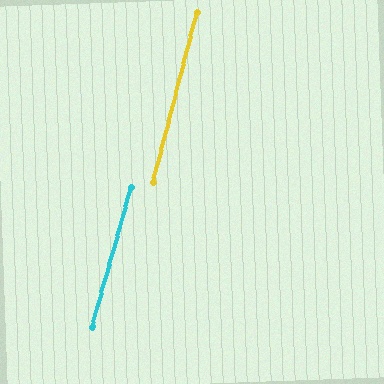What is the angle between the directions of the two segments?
Approximately 1 degree.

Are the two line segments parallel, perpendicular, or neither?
Parallel — their directions differ by only 1.1°.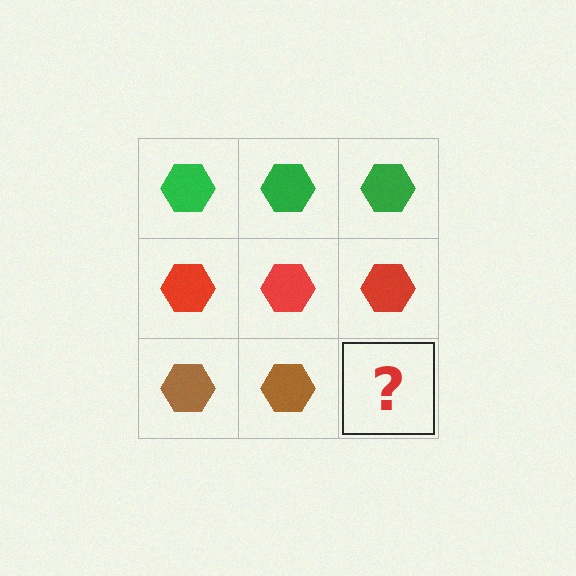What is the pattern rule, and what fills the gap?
The rule is that each row has a consistent color. The gap should be filled with a brown hexagon.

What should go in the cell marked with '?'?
The missing cell should contain a brown hexagon.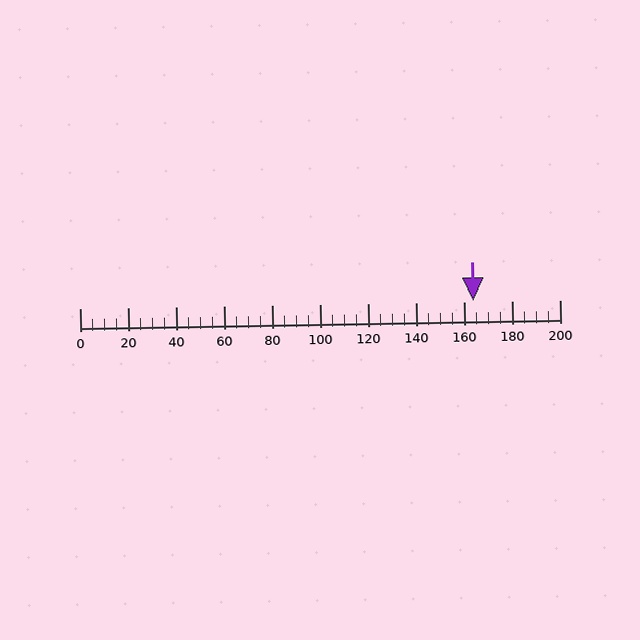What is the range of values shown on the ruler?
The ruler shows values from 0 to 200.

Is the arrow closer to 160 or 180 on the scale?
The arrow is closer to 160.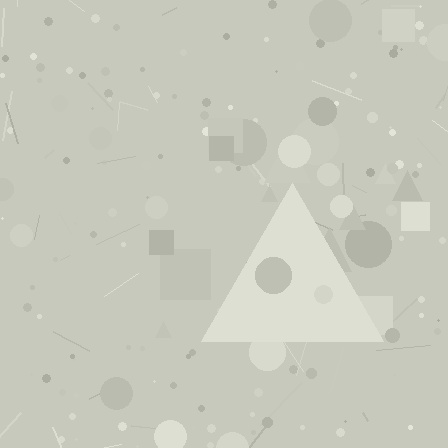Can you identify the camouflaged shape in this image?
The camouflaged shape is a triangle.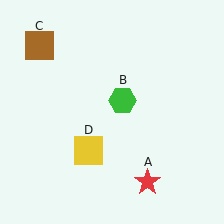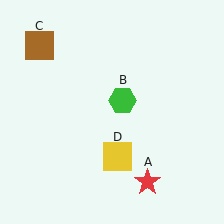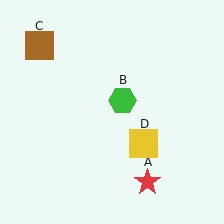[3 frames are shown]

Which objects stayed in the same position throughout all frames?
Red star (object A) and green hexagon (object B) and brown square (object C) remained stationary.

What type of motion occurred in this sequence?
The yellow square (object D) rotated counterclockwise around the center of the scene.